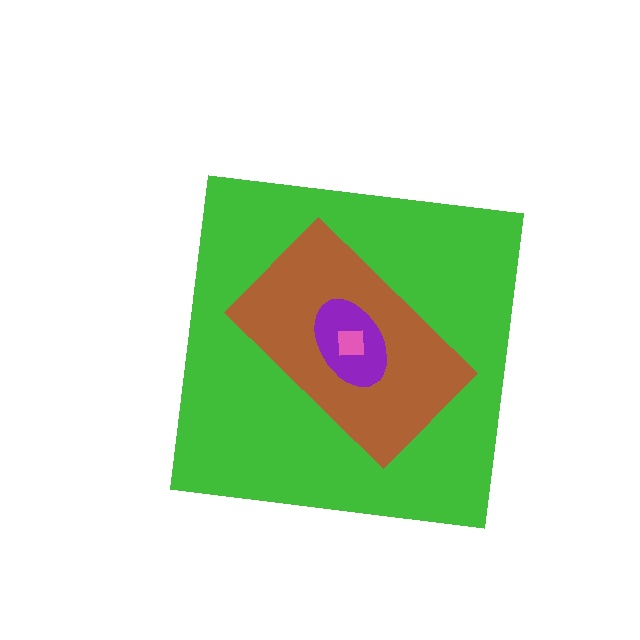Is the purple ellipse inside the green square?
Yes.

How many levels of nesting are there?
4.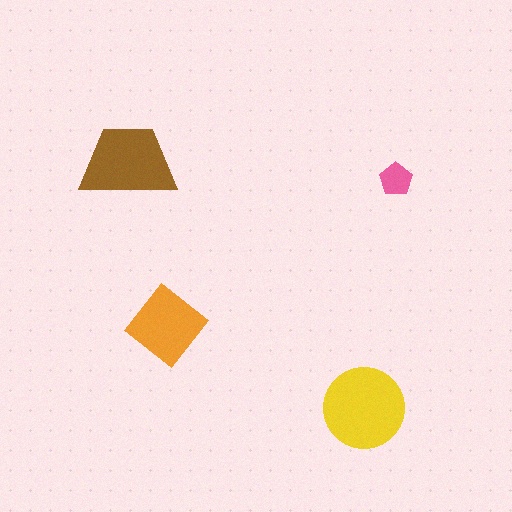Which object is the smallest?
The pink pentagon.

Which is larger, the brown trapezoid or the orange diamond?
The brown trapezoid.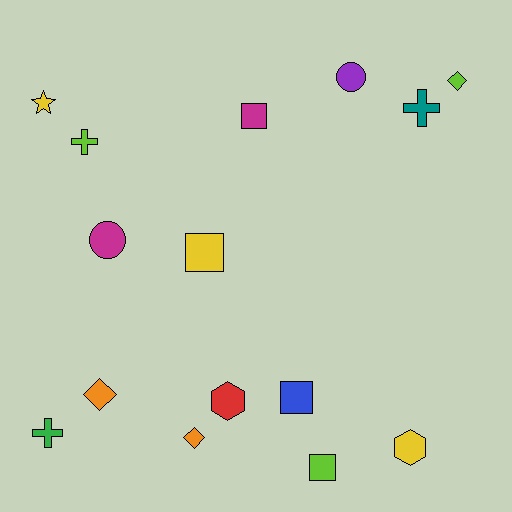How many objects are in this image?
There are 15 objects.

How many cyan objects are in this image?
There are no cyan objects.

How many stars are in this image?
There is 1 star.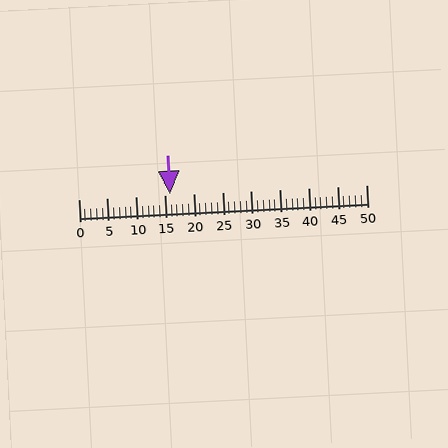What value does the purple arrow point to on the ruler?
The purple arrow points to approximately 16.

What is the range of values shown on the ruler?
The ruler shows values from 0 to 50.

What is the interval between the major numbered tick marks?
The major tick marks are spaced 5 units apart.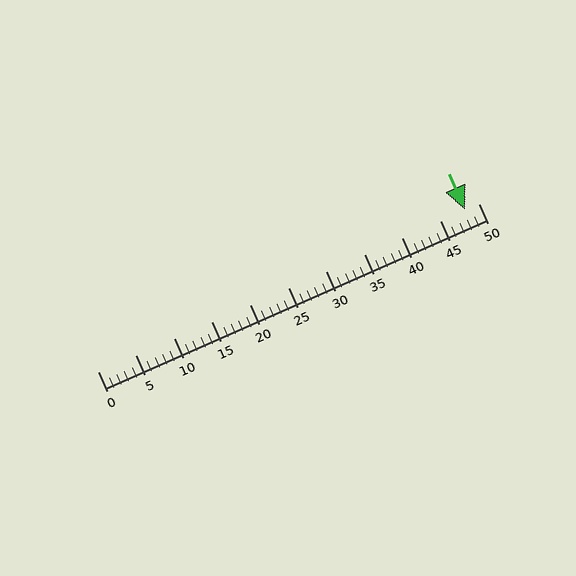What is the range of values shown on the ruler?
The ruler shows values from 0 to 50.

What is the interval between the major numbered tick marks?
The major tick marks are spaced 5 units apart.